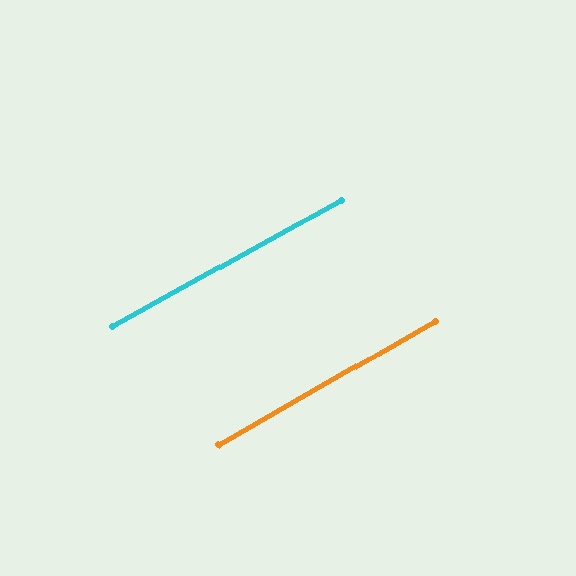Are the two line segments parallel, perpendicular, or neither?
Parallel — their directions differ by only 0.9°.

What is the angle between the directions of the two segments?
Approximately 1 degree.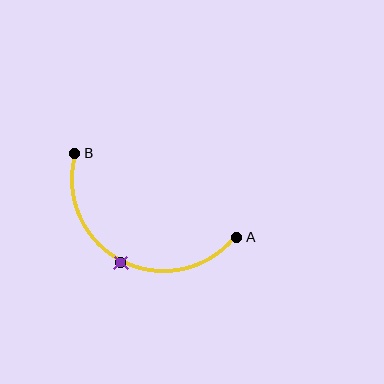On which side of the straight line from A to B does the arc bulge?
The arc bulges below the straight line connecting A and B.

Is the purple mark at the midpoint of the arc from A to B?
Yes. The purple mark lies on the arc at equal arc-length from both A and B — it is the arc midpoint.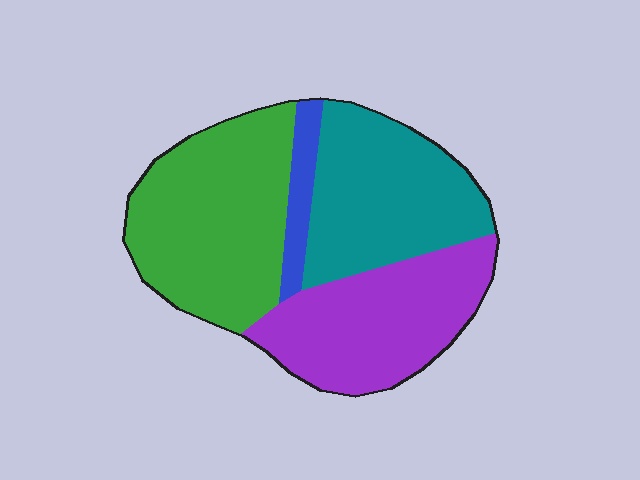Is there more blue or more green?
Green.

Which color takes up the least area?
Blue, at roughly 5%.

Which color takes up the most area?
Green, at roughly 35%.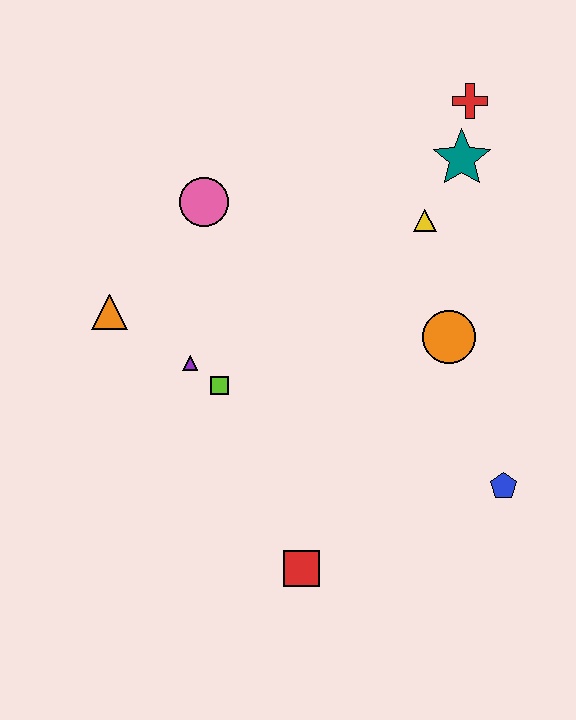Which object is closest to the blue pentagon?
The orange circle is closest to the blue pentagon.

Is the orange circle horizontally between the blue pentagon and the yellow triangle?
Yes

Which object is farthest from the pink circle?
The blue pentagon is farthest from the pink circle.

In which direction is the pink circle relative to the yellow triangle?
The pink circle is to the left of the yellow triangle.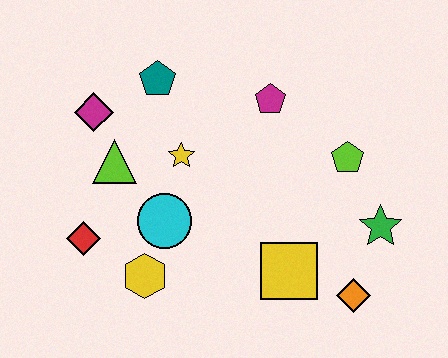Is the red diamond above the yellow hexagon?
Yes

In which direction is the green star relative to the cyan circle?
The green star is to the right of the cyan circle.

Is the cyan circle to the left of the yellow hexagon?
No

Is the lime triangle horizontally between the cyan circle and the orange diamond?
No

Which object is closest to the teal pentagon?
The magenta diamond is closest to the teal pentagon.